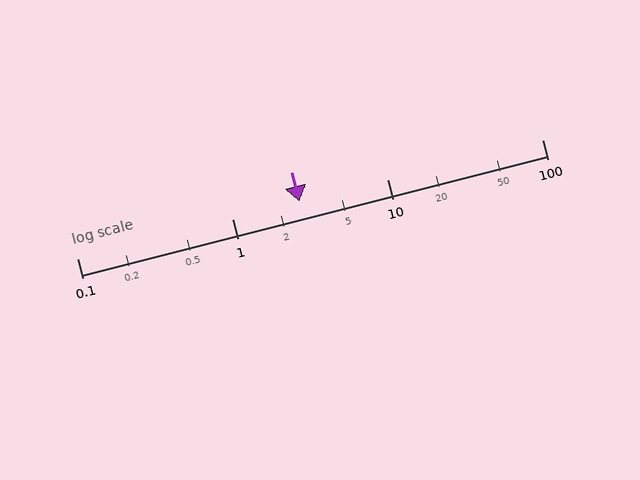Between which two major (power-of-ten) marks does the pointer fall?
The pointer is between 1 and 10.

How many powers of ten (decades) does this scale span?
The scale spans 3 decades, from 0.1 to 100.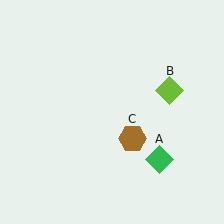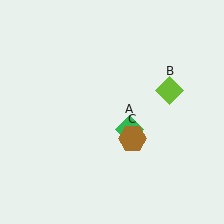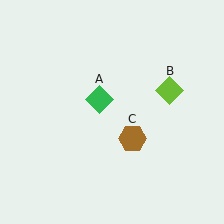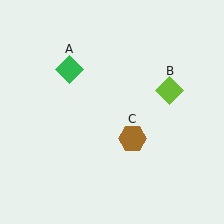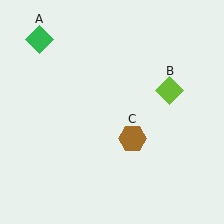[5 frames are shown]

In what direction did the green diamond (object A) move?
The green diamond (object A) moved up and to the left.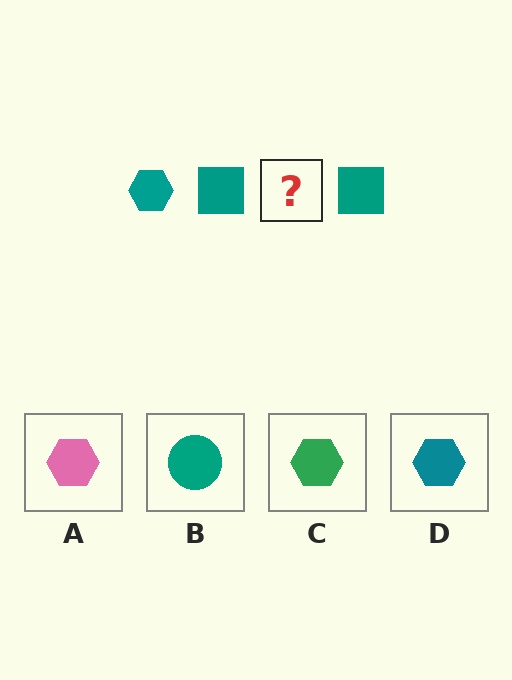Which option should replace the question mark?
Option D.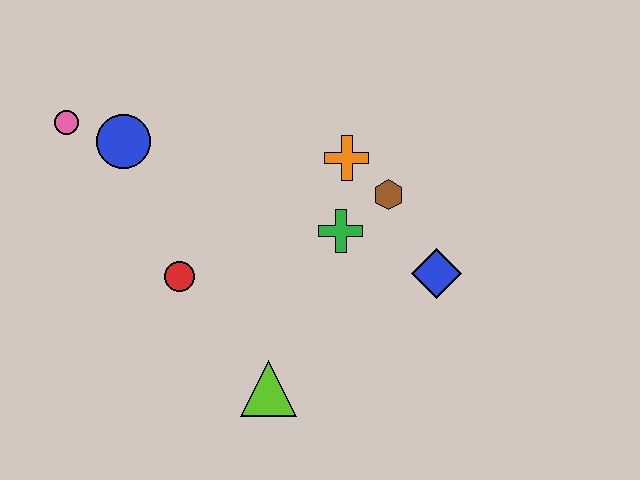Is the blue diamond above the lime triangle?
Yes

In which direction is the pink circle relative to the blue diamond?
The pink circle is to the left of the blue diamond.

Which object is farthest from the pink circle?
The blue diamond is farthest from the pink circle.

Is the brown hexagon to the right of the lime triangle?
Yes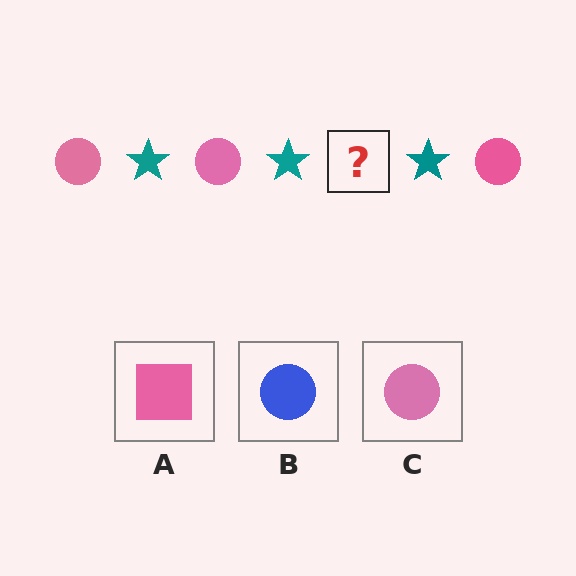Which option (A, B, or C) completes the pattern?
C.